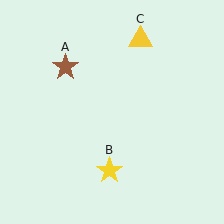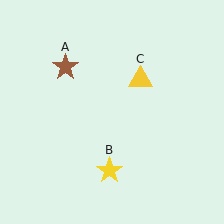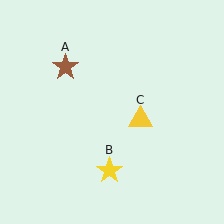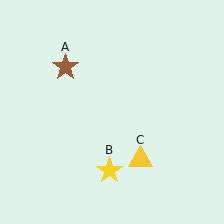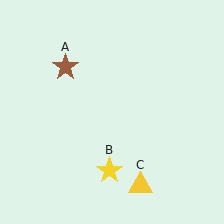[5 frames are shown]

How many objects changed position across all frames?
1 object changed position: yellow triangle (object C).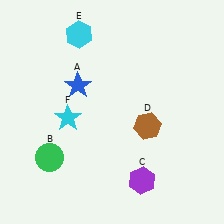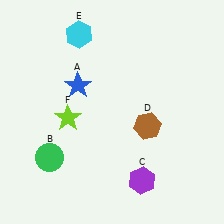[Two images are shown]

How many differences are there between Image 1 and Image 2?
There is 1 difference between the two images.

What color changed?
The star (F) changed from cyan in Image 1 to lime in Image 2.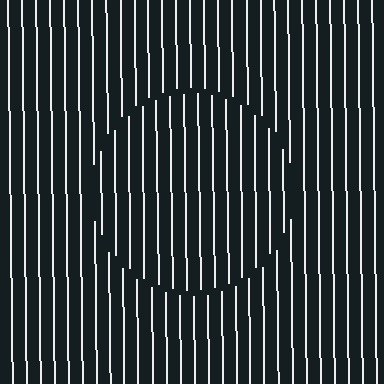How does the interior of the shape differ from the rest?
The interior of the shape contains the same grating, shifted by half a period — the contour is defined by the phase discontinuity where line-ends from the inner and outer gratings abut.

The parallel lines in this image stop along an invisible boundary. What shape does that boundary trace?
An illusory circle. The interior of the shape contains the same grating, shifted by half a period — the contour is defined by the phase discontinuity where line-ends from the inner and outer gratings abut.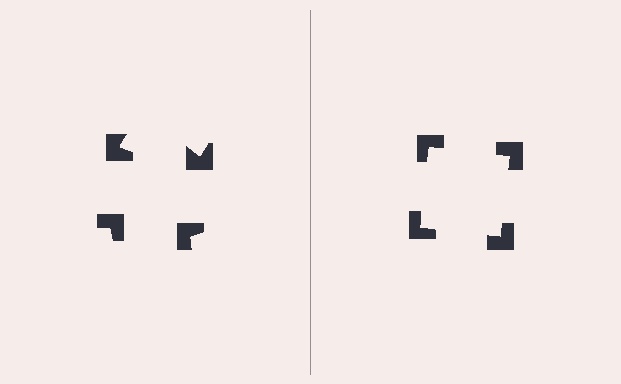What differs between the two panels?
The notched squares are positioned identically on both sides; only the wedge orientations differ. On the right they align to a square; on the left they are misaligned.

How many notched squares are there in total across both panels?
8 — 4 on each side.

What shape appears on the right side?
An illusory square.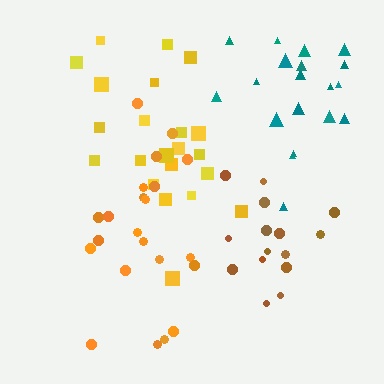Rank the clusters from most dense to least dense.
orange, brown, yellow, teal.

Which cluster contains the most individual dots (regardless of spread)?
Yellow (22).